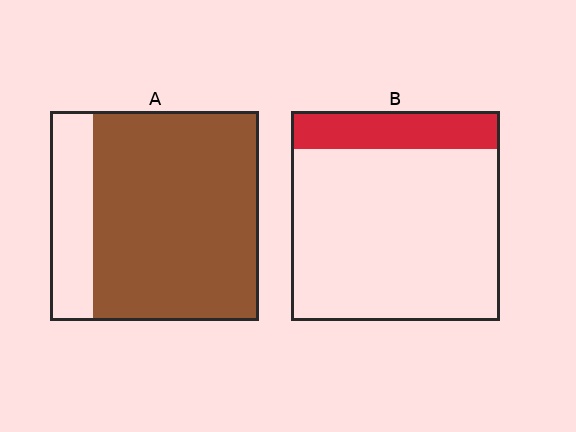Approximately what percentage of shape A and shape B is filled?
A is approximately 80% and B is approximately 20%.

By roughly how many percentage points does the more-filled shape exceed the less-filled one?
By roughly 60 percentage points (A over B).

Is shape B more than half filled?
No.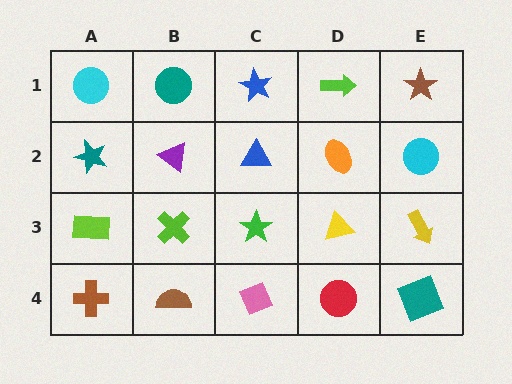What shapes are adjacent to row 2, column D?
A lime arrow (row 1, column D), a yellow triangle (row 3, column D), a blue triangle (row 2, column C), a cyan circle (row 2, column E).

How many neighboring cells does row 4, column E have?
2.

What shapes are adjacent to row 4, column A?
A lime rectangle (row 3, column A), a brown semicircle (row 4, column B).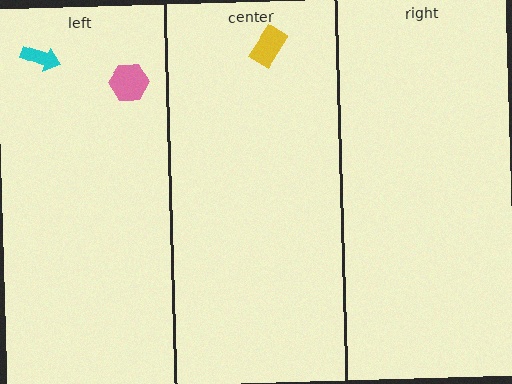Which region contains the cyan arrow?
The left region.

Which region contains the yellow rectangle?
The center region.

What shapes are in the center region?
The yellow rectangle.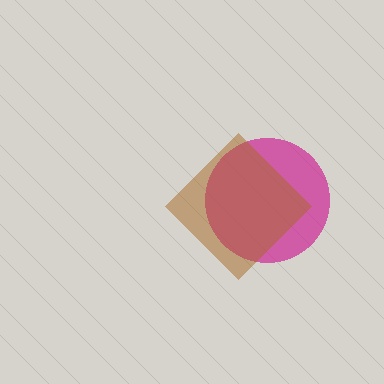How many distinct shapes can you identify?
There are 2 distinct shapes: a magenta circle, a brown diamond.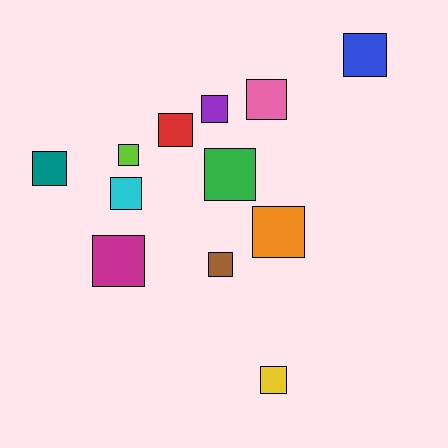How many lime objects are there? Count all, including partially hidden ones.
There is 1 lime object.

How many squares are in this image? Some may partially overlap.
There are 12 squares.